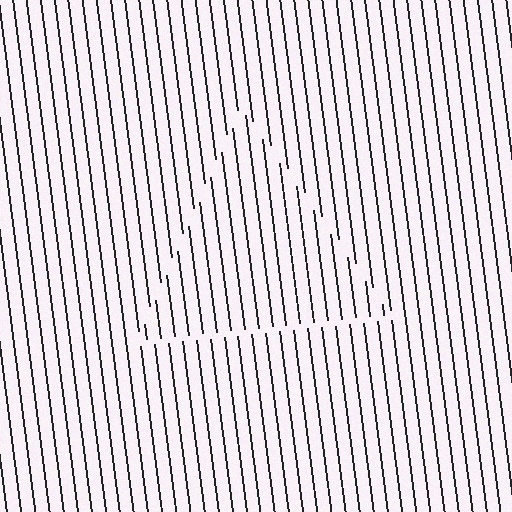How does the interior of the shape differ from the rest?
The interior of the shape contains the same grating, shifted by half a period — the contour is defined by the phase discontinuity where line-ends from the inner and outer gratings abut.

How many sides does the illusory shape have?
3 sides — the line-ends trace a triangle.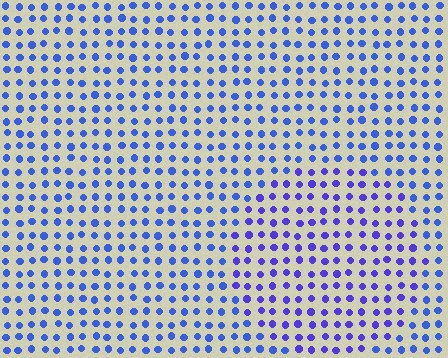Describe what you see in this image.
The image is filled with small blue elements in a uniform arrangement. A circle-shaped region is visible where the elements are tinted to a slightly different hue, forming a subtle color boundary.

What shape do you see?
I see a circle.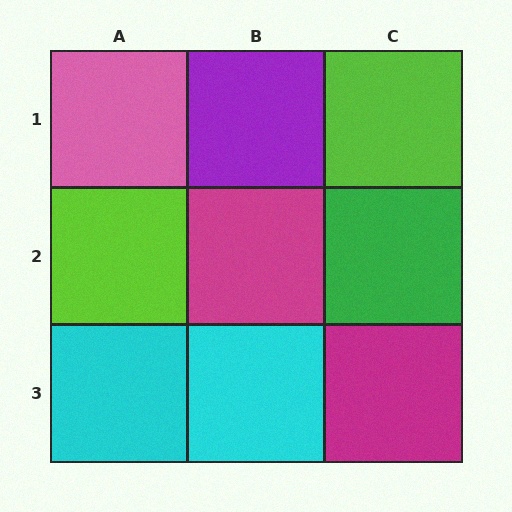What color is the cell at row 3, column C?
Magenta.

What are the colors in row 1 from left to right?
Pink, purple, lime.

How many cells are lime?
2 cells are lime.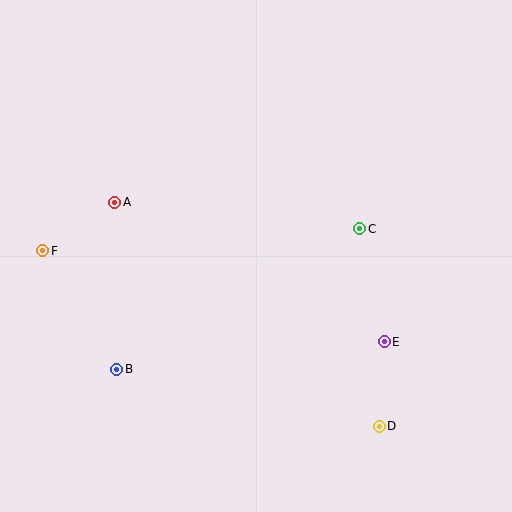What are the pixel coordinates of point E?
Point E is at (384, 342).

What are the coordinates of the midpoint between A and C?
The midpoint between A and C is at (237, 215).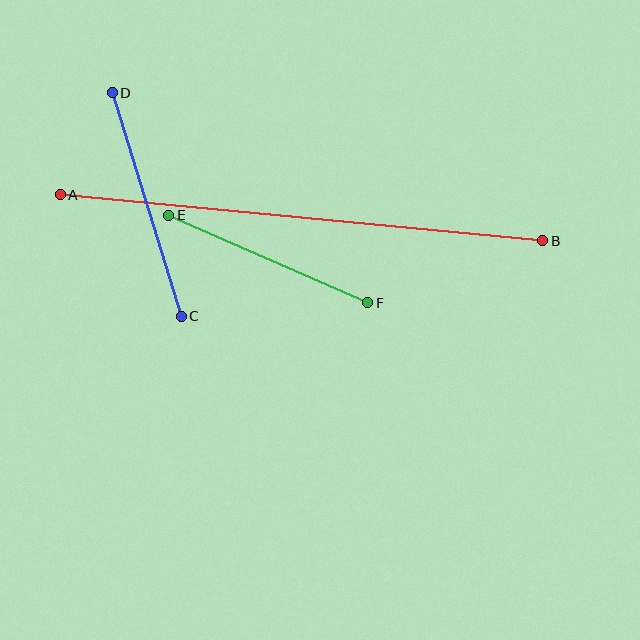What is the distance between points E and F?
The distance is approximately 218 pixels.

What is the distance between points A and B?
The distance is approximately 485 pixels.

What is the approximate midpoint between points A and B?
The midpoint is at approximately (302, 218) pixels.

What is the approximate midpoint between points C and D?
The midpoint is at approximately (147, 205) pixels.